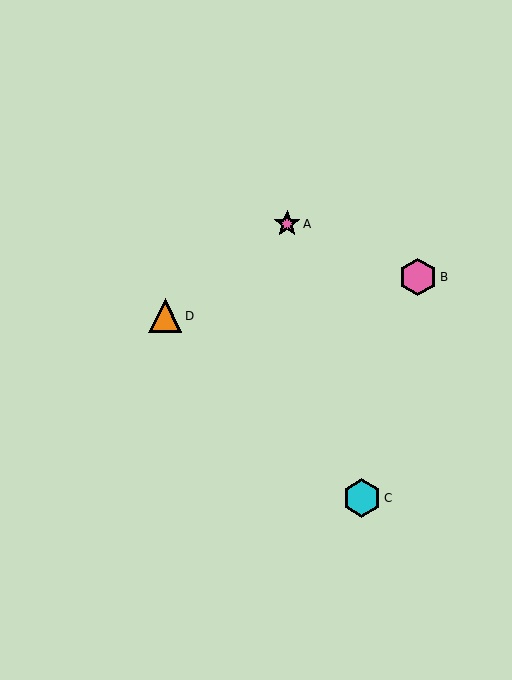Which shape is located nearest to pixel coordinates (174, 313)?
The orange triangle (labeled D) at (165, 316) is nearest to that location.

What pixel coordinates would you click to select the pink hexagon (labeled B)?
Click at (418, 277) to select the pink hexagon B.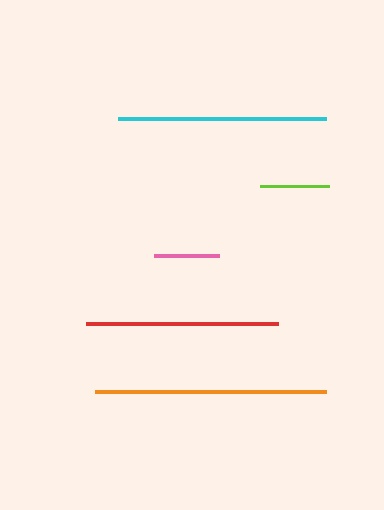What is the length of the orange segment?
The orange segment is approximately 231 pixels long.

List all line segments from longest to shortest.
From longest to shortest: orange, cyan, red, lime, pink.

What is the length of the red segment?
The red segment is approximately 192 pixels long.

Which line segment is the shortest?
The pink line is the shortest at approximately 65 pixels.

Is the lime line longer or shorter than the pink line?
The lime line is longer than the pink line.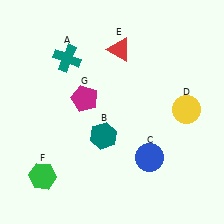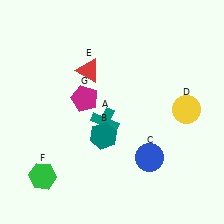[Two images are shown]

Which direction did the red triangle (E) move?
The red triangle (E) moved left.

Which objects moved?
The objects that moved are: the teal cross (A), the red triangle (E).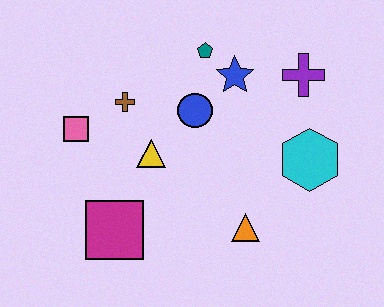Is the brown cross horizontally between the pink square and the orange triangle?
Yes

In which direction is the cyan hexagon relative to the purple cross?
The cyan hexagon is below the purple cross.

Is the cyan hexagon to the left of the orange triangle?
No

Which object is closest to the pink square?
The brown cross is closest to the pink square.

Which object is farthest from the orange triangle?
The pink square is farthest from the orange triangle.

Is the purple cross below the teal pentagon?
Yes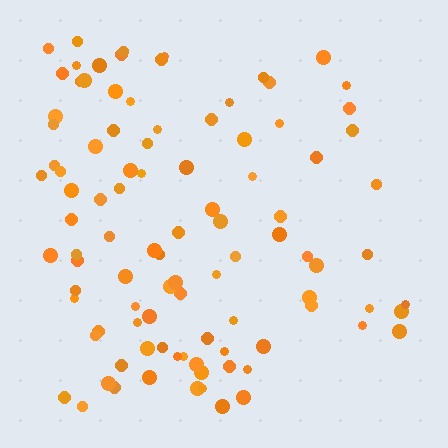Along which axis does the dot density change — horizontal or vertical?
Horizontal.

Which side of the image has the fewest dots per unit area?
The right.